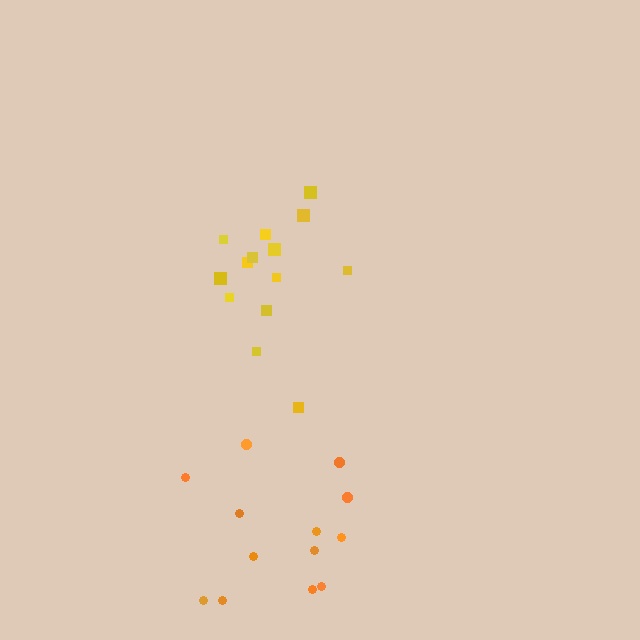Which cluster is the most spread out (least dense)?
Orange.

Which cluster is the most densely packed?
Yellow.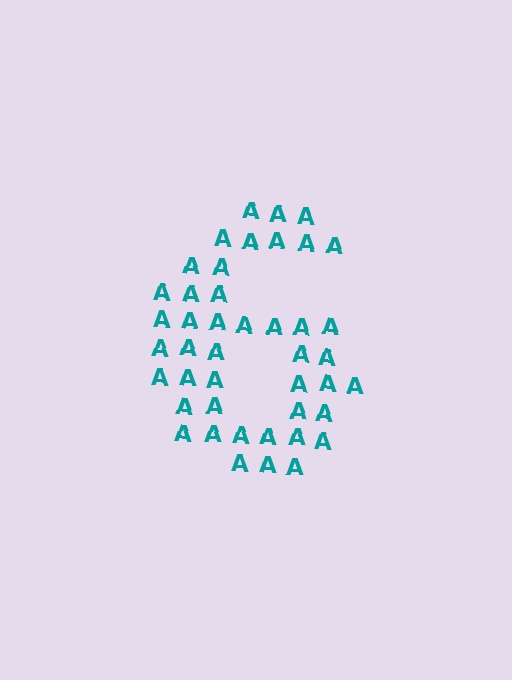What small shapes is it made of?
It is made of small letter A's.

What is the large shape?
The large shape is the digit 6.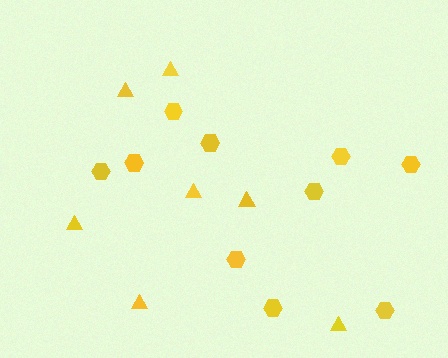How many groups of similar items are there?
There are 2 groups: one group of hexagons (10) and one group of triangles (7).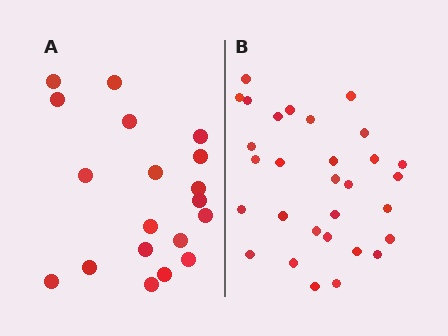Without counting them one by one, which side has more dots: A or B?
Region B (the right region) has more dots.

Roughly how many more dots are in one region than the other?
Region B has roughly 12 or so more dots than region A.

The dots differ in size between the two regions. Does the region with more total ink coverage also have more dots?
No. Region A has more total ink coverage because its dots are larger, but region B actually contains more individual dots. Total area can be misleading — the number of items is what matters here.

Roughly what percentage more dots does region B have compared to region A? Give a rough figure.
About 60% more.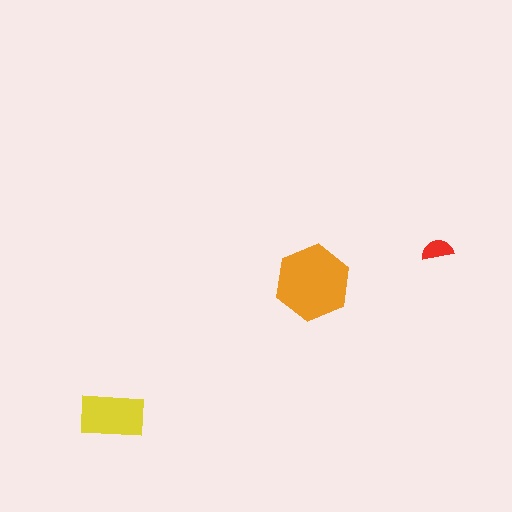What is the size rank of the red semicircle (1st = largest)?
3rd.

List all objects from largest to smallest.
The orange hexagon, the yellow rectangle, the red semicircle.